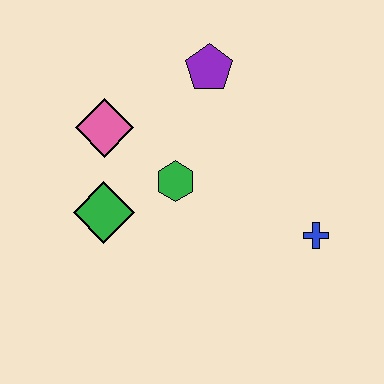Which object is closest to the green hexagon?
The green diamond is closest to the green hexagon.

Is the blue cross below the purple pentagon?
Yes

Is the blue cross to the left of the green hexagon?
No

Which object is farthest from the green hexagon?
The blue cross is farthest from the green hexagon.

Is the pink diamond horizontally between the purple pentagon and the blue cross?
No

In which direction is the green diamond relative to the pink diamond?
The green diamond is below the pink diamond.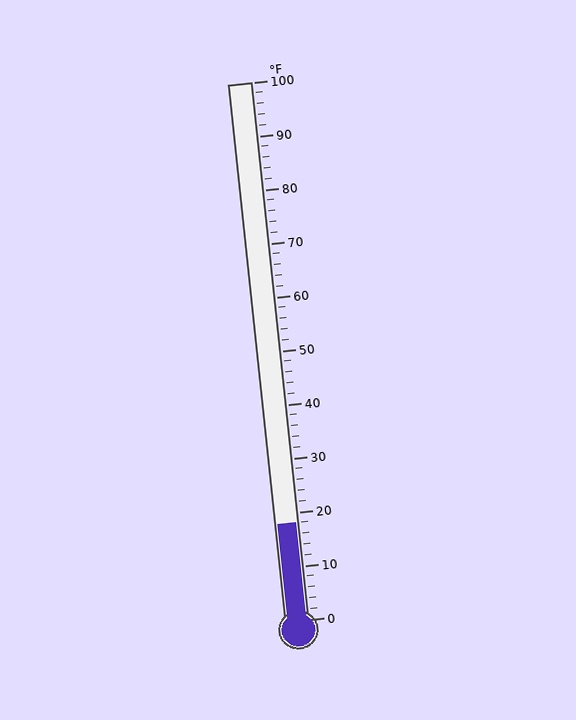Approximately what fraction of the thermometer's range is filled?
The thermometer is filled to approximately 20% of its range.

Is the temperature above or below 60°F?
The temperature is below 60°F.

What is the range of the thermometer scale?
The thermometer scale ranges from 0°F to 100°F.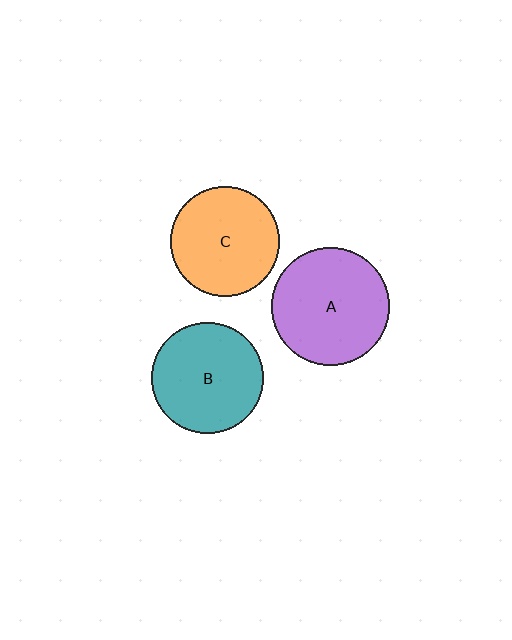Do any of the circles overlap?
No, none of the circles overlap.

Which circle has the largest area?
Circle A (purple).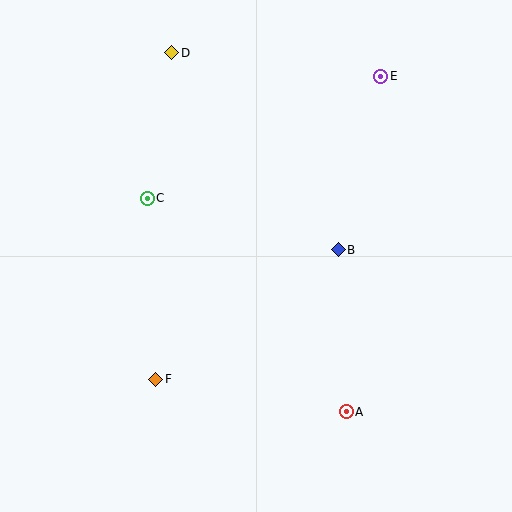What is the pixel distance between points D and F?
The distance between D and F is 327 pixels.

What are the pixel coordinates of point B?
Point B is at (338, 250).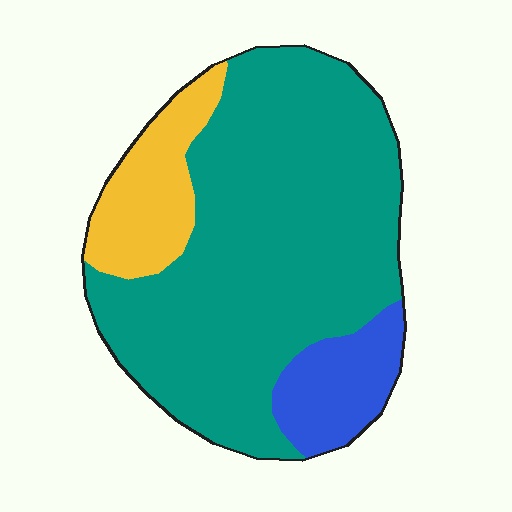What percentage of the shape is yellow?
Yellow covers around 15% of the shape.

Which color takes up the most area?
Teal, at roughly 75%.